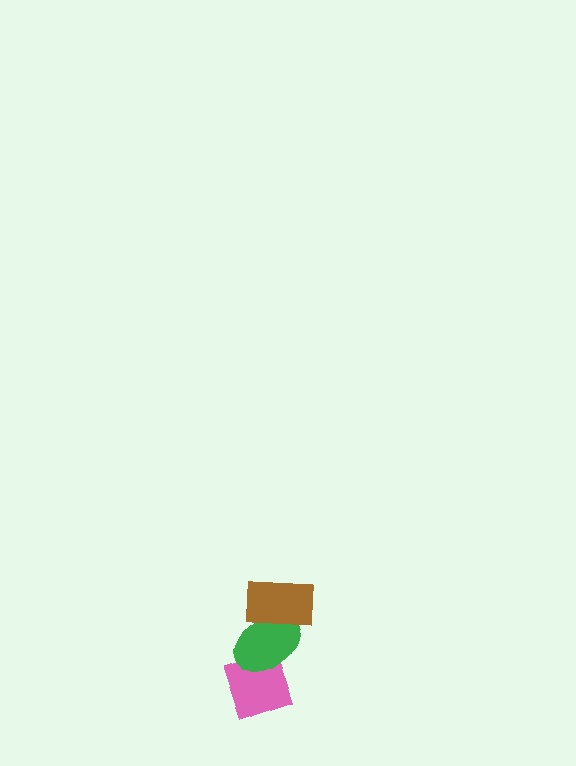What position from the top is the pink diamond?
The pink diamond is 3rd from the top.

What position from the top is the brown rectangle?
The brown rectangle is 1st from the top.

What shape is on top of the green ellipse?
The brown rectangle is on top of the green ellipse.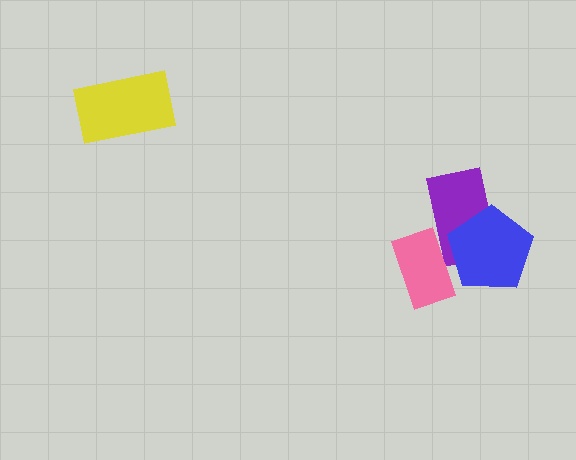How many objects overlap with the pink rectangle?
2 objects overlap with the pink rectangle.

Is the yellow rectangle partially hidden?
No, no other shape covers it.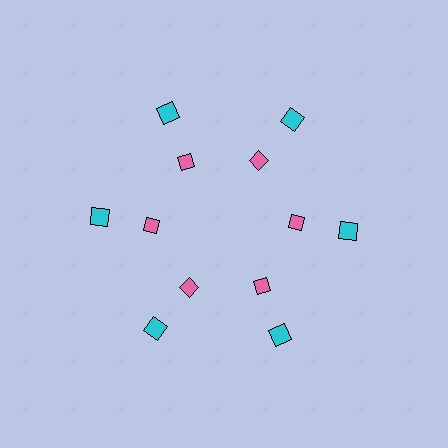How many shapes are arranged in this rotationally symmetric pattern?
There are 12 shapes, arranged in 6 groups of 2.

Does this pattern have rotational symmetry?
Yes, this pattern has 6-fold rotational symmetry. It looks the same after rotating 60 degrees around the center.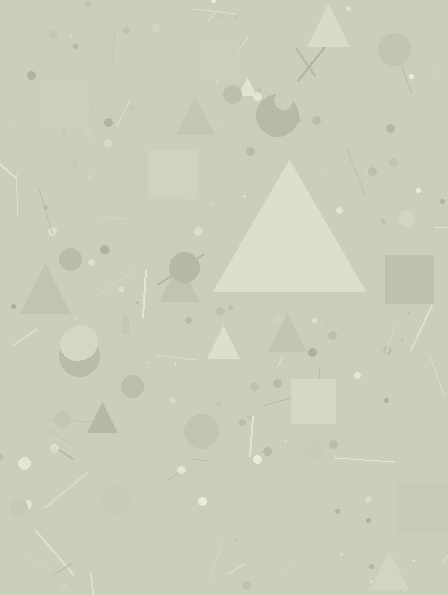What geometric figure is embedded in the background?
A triangle is embedded in the background.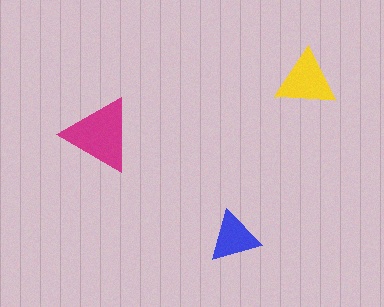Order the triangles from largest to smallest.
the magenta one, the yellow one, the blue one.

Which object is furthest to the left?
The magenta triangle is leftmost.